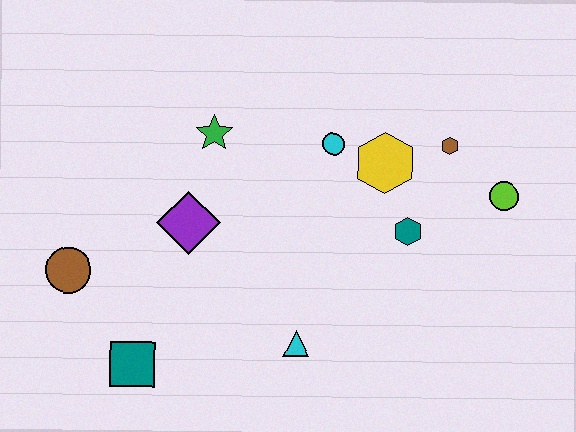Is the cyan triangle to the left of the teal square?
No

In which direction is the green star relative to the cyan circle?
The green star is to the left of the cyan circle.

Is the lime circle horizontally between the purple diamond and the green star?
No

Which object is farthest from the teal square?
The lime circle is farthest from the teal square.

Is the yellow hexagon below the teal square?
No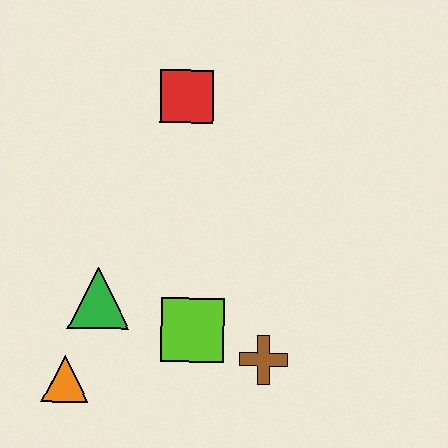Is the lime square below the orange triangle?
No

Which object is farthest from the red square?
The orange triangle is farthest from the red square.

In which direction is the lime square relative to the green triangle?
The lime square is to the right of the green triangle.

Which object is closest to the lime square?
The brown cross is closest to the lime square.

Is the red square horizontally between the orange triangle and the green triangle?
No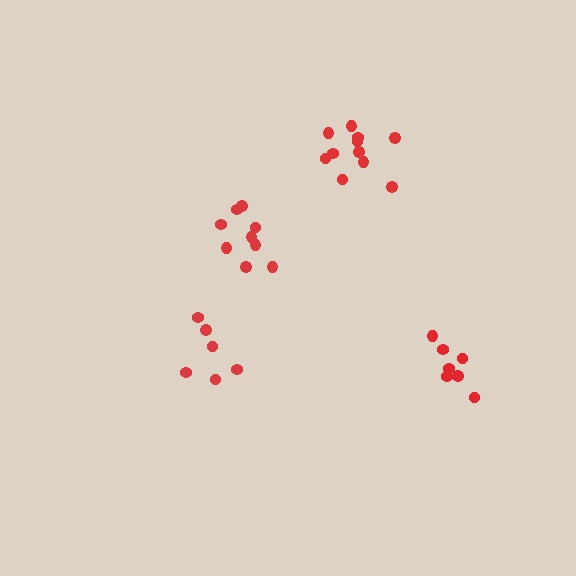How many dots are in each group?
Group 1: 9 dots, Group 2: 11 dots, Group 3: 6 dots, Group 4: 7 dots (33 total).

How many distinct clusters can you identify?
There are 4 distinct clusters.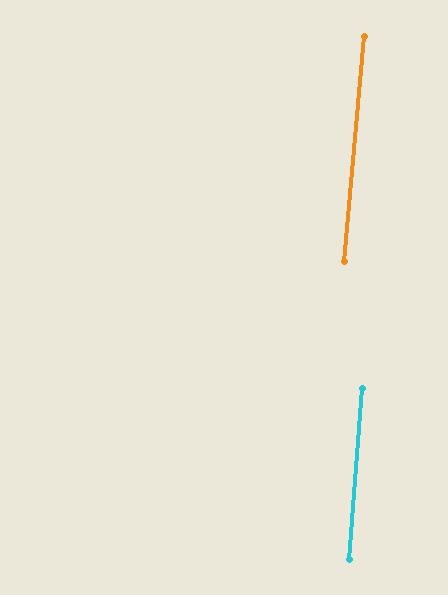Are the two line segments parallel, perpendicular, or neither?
Parallel — their directions differ by only 0.7°.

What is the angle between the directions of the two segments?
Approximately 1 degree.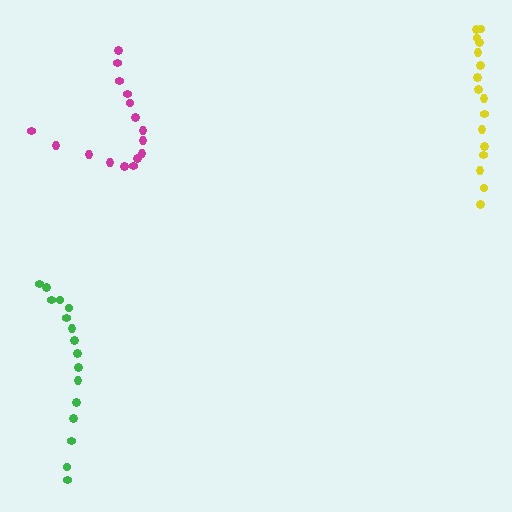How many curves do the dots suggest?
There are 3 distinct paths.